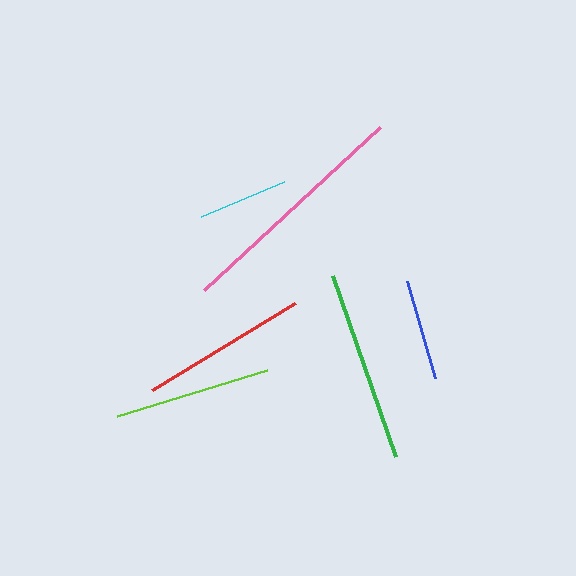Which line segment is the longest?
The pink line is the longest at approximately 240 pixels.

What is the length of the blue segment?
The blue segment is approximately 101 pixels long.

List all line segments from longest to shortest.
From longest to shortest: pink, green, red, lime, blue, cyan.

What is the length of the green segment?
The green segment is approximately 193 pixels long.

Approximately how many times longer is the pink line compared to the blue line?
The pink line is approximately 2.4 times the length of the blue line.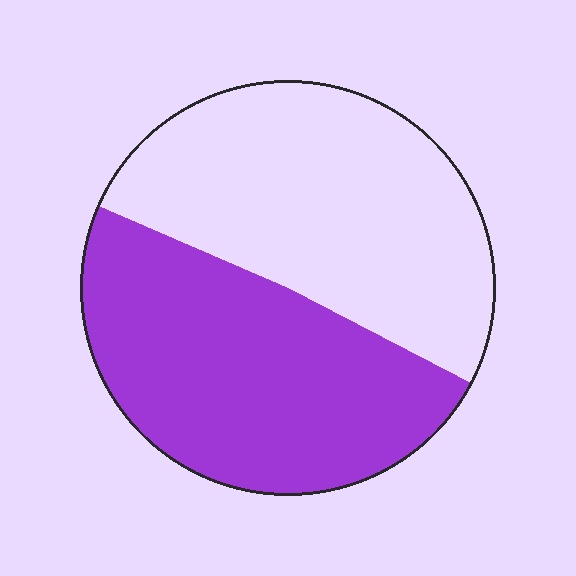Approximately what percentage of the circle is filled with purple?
Approximately 50%.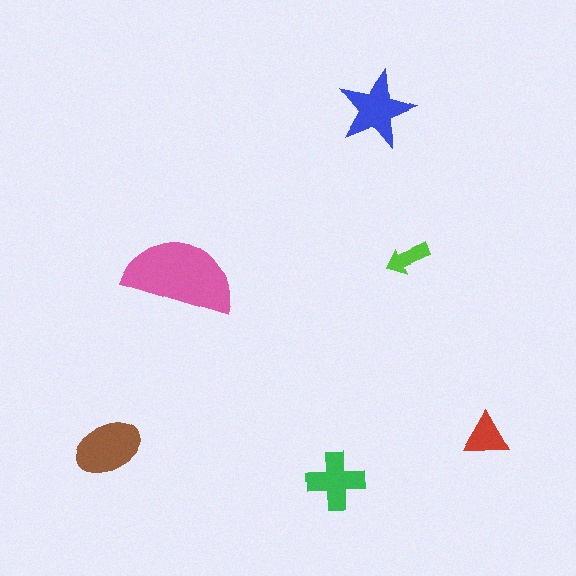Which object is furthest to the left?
The brown ellipse is leftmost.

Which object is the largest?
The pink semicircle.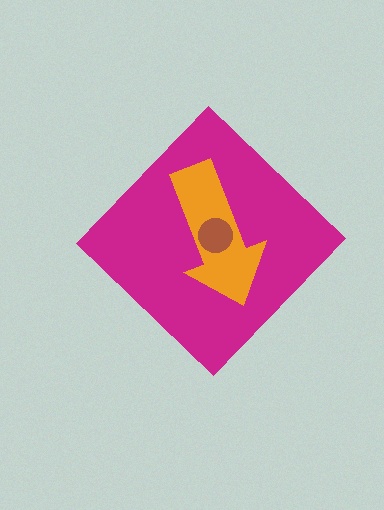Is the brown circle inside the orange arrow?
Yes.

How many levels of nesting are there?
3.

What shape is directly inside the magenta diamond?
The orange arrow.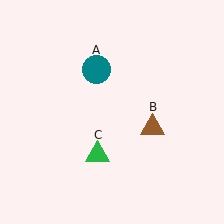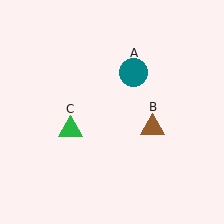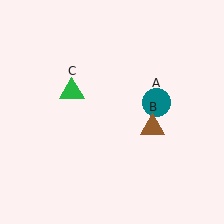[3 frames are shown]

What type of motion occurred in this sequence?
The teal circle (object A), green triangle (object C) rotated clockwise around the center of the scene.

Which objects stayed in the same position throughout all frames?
Brown triangle (object B) remained stationary.